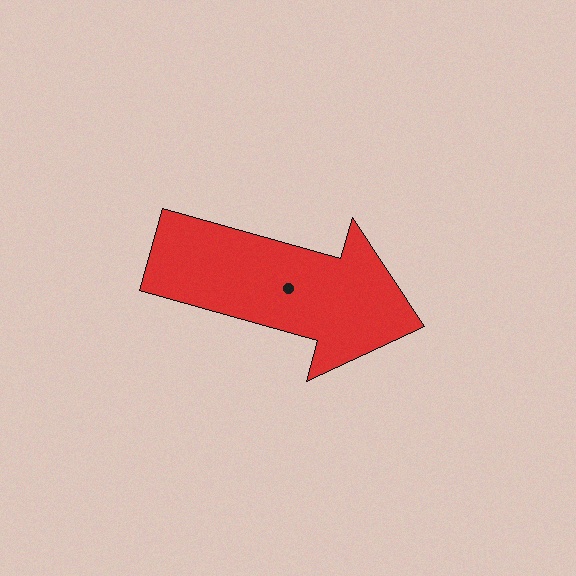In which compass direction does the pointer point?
East.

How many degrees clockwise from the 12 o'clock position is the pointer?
Approximately 106 degrees.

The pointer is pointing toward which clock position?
Roughly 4 o'clock.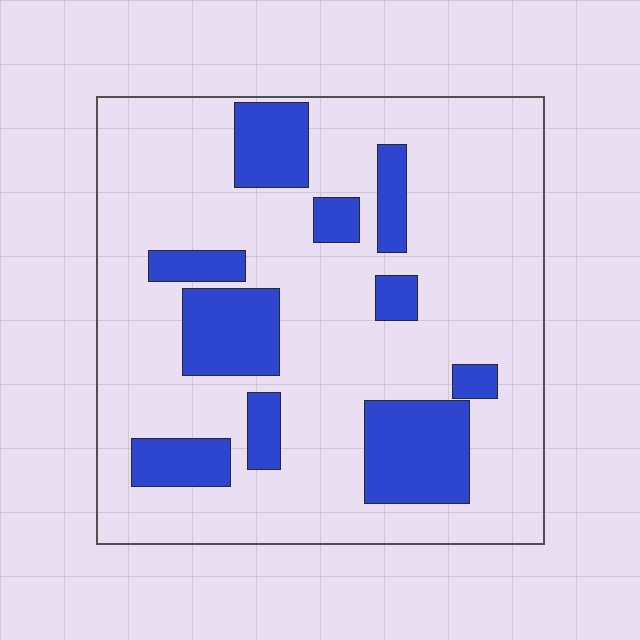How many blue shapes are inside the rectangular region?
10.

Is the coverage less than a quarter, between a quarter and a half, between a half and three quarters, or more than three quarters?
Less than a quarter.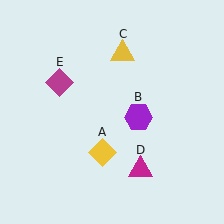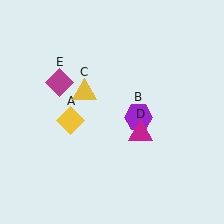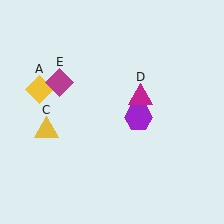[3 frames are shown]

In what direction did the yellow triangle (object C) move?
The yellow triangle (object C) moved down and to the left.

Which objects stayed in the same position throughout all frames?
Purple hexagon (object B) and magenta diamond (object E) remained stationary.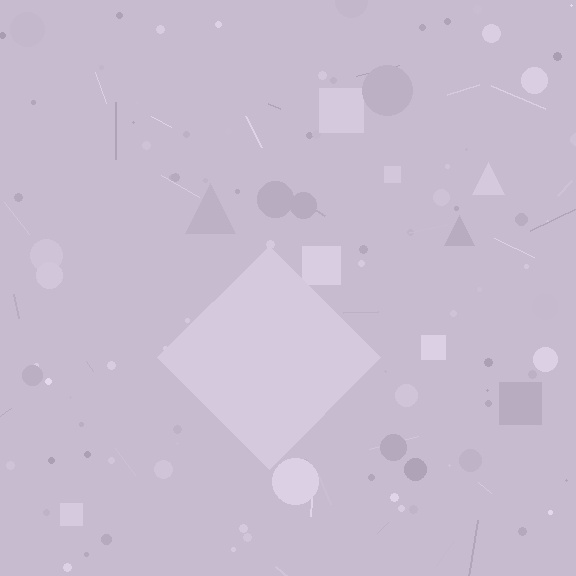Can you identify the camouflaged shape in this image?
The camouflaged shape is a diamond.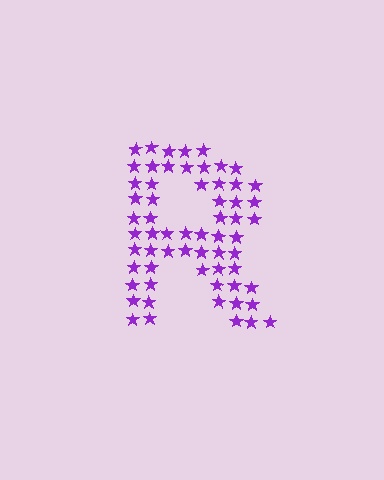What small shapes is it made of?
It is made of small stars.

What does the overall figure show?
The overall figure shows the letter R.